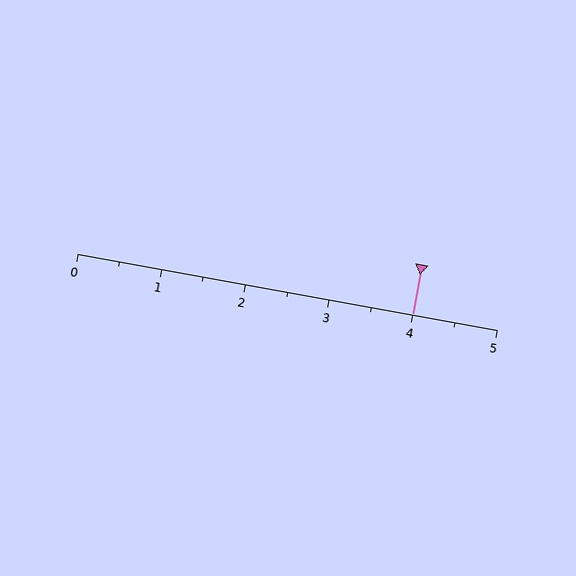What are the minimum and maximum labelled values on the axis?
The axis runs from 0 to 5.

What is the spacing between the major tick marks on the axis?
The major ticks are spaced 1 apart.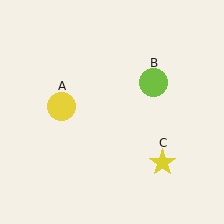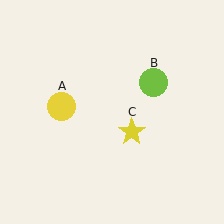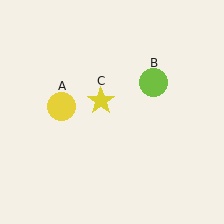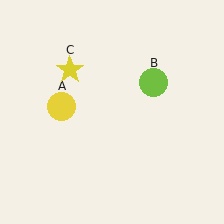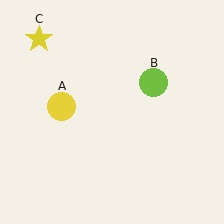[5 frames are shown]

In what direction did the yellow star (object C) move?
The yellow star (object C) moved up and to the left.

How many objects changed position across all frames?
1 object changed position: yellow star (object C).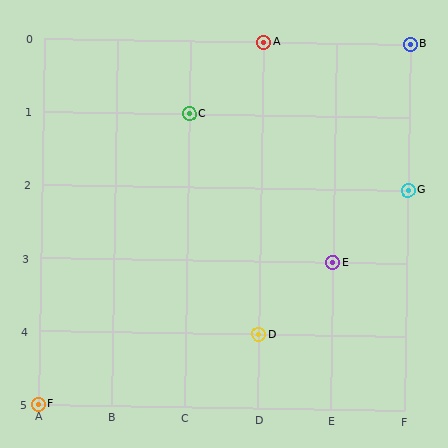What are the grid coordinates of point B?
Point B is at grid coordinates (F, 0).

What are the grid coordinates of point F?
Point F is at grid coordinates (A, 5).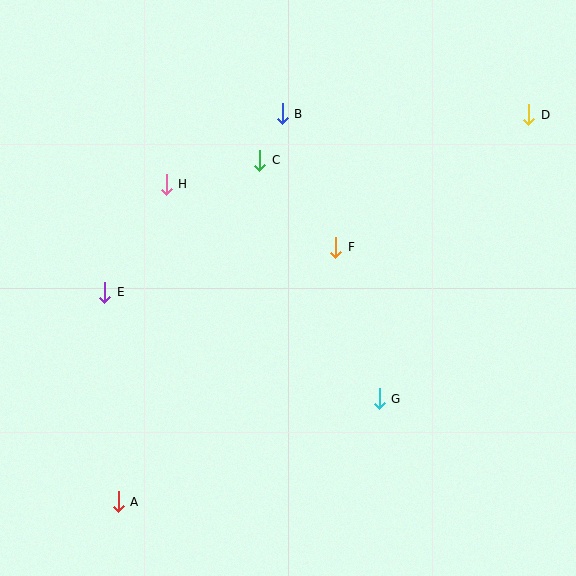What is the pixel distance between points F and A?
The distance between F and A is 335 pixels.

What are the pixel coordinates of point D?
Point D is at (529, 115).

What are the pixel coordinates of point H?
Point H is at (166, 184).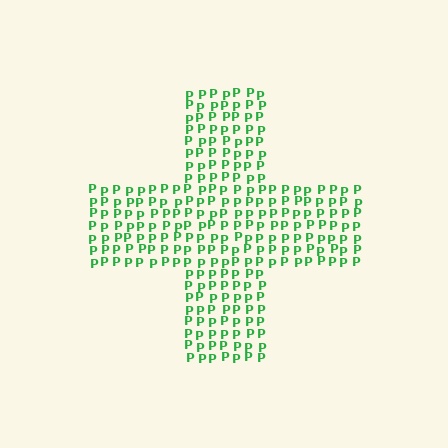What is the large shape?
The large shape is a cross.